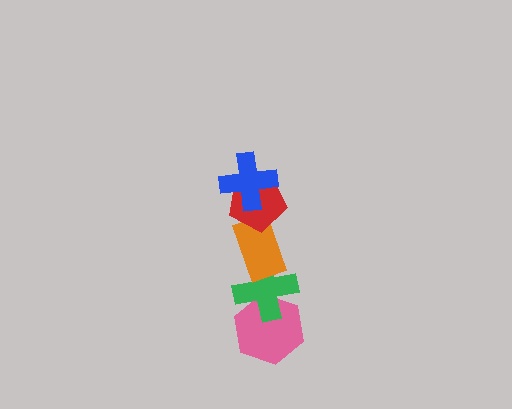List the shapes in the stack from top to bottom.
From top to bottom: the blue cross, the red pentagon, the orange rectangle, the green cross, the pink hexagon.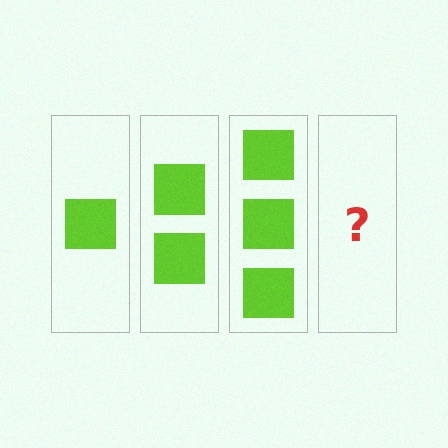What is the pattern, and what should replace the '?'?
The pattern is that each step adds one more square. The '?' should be 4 squares.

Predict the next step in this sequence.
The next step is 4 squares.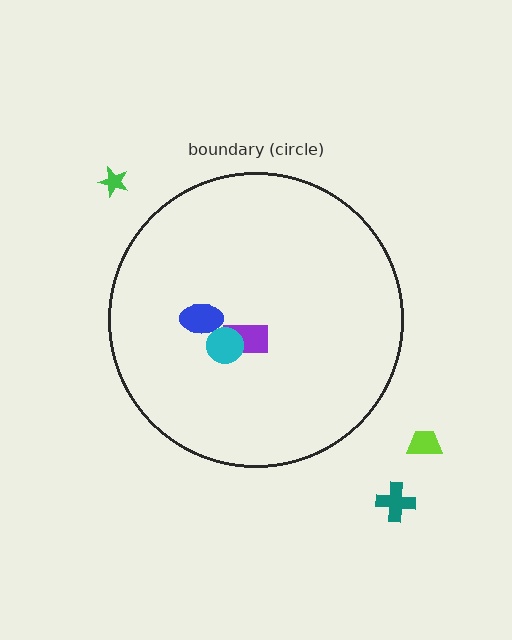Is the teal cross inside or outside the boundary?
Outside.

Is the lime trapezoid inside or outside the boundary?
Outside.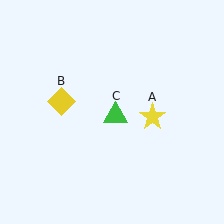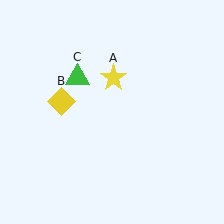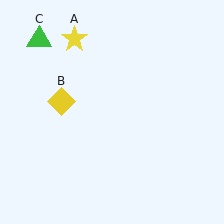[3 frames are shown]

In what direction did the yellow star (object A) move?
The yellow star (object A) moved up and to the left.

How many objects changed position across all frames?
2 objects changed position: yellow star (object A), green triangle (object C).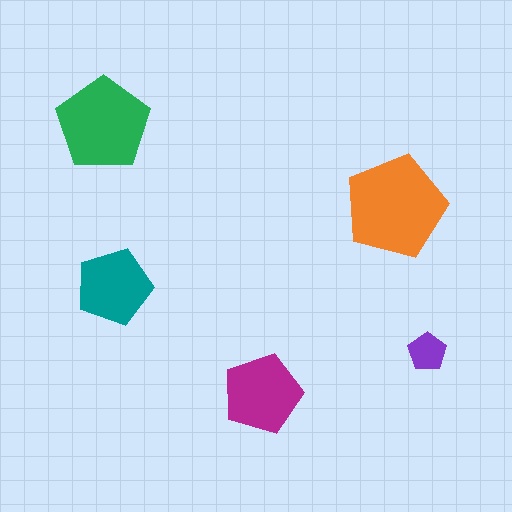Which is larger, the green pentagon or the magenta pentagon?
The green one.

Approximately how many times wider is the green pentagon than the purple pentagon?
About 2.5 times wider.